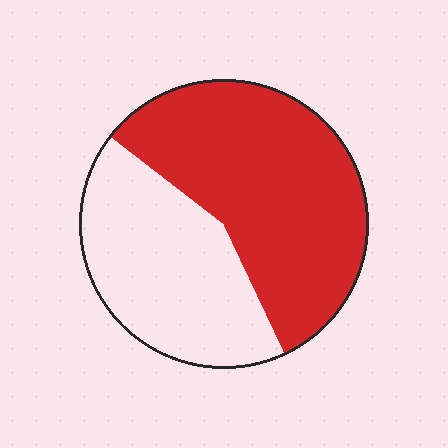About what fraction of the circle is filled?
About three fifths (3/5).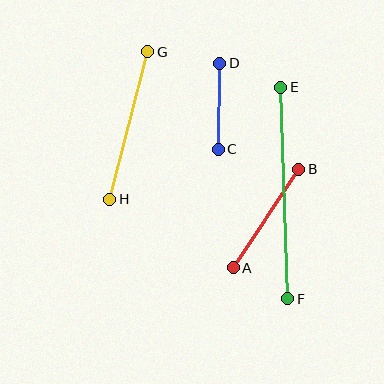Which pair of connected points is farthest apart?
Points E and F are farthest apart.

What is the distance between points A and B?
The distance is approximately 118 pixels.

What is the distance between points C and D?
The distance is approximately 86 pixels.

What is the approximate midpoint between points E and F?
The midpoint is at approximately (284, 193) pixels.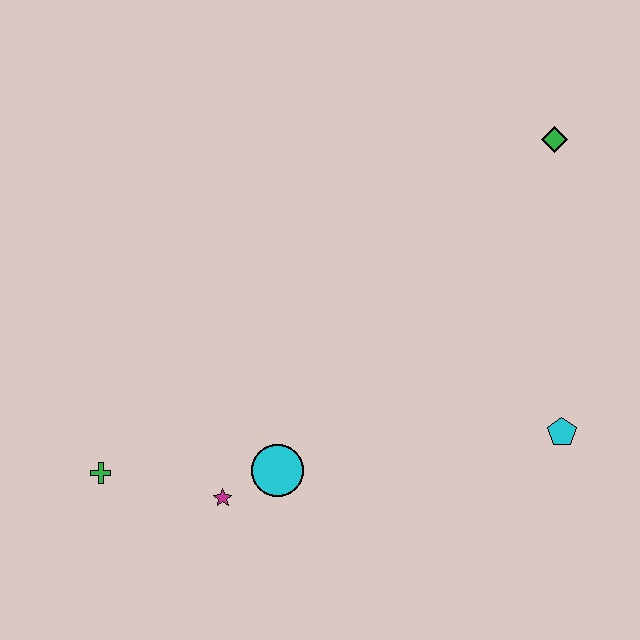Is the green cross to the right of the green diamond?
No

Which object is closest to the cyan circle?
The magenta star is closest to the cyan circle.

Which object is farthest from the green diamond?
The green cross is farthest from the green diamond.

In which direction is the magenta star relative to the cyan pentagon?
The magenta star is to the left of the cyan pentagon.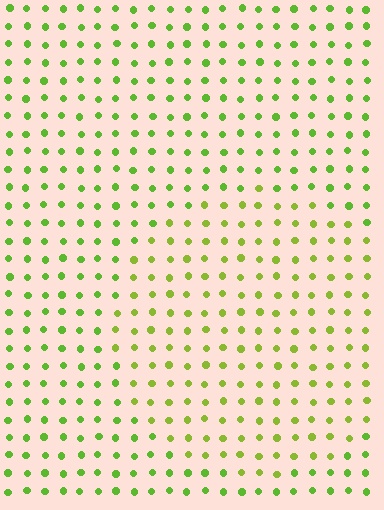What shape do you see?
I see a circle.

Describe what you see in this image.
The image is filled with small lime elements in a uniform arrangement. A circle-shaped region is visible where the elements are tinted to a slightly different hue, forming a subtle color boundary.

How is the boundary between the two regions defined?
The boundary is defined purely by a slight shift in hue (about 20 degrees). Spacing, size, and orientation are identical on both sides.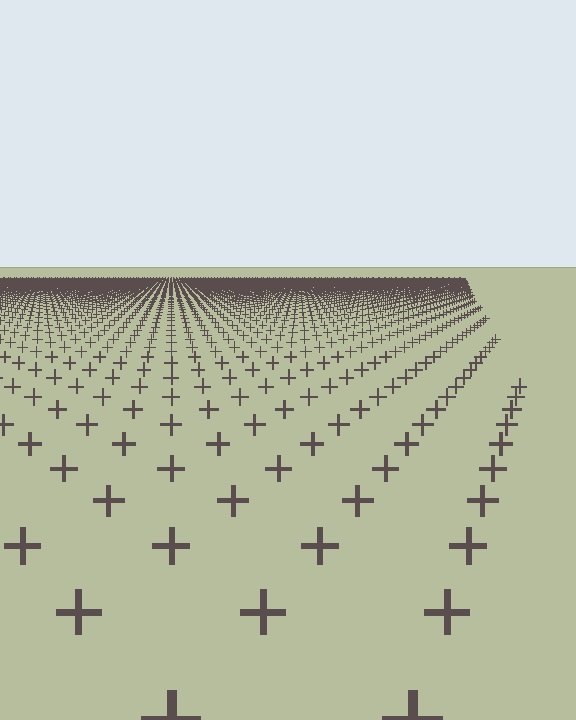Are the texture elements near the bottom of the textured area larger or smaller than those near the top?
Larger. Near the bottom, elements are closer to the viewer and appear at a bigger on-screen size.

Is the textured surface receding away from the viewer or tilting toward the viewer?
The surface is receding away from the viewer. Texture elements get smaller and denser toward the top.